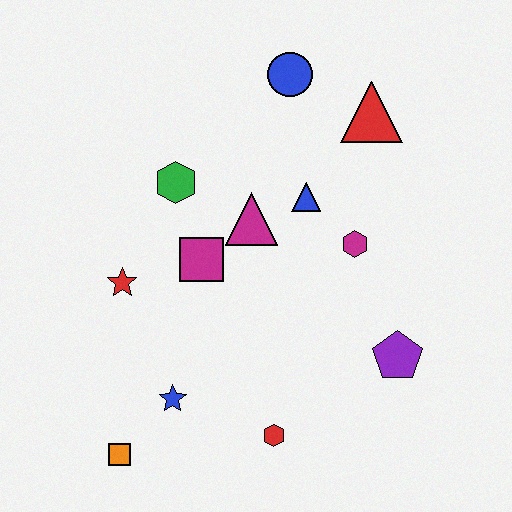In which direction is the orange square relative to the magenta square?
The orange square is below the magenta square.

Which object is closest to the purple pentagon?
The magenta hexagon is closest to the purple pentagon.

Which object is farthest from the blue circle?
The orange square is farthest from the blue circle.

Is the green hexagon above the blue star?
Yes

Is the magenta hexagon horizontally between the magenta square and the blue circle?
No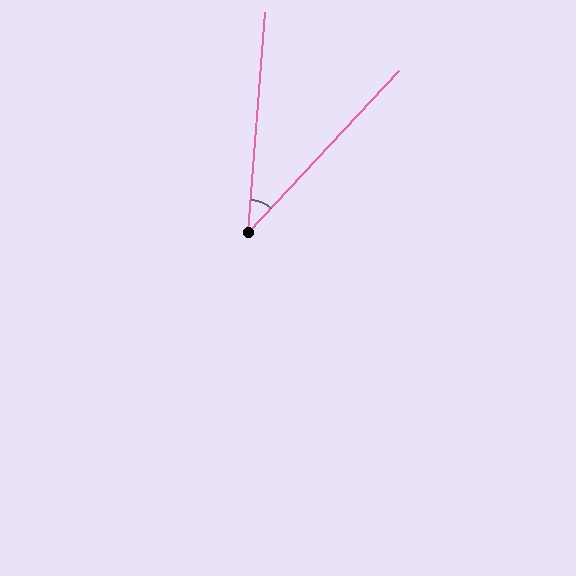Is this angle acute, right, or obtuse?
It is acute.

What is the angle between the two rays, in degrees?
Approximately 39 degrees.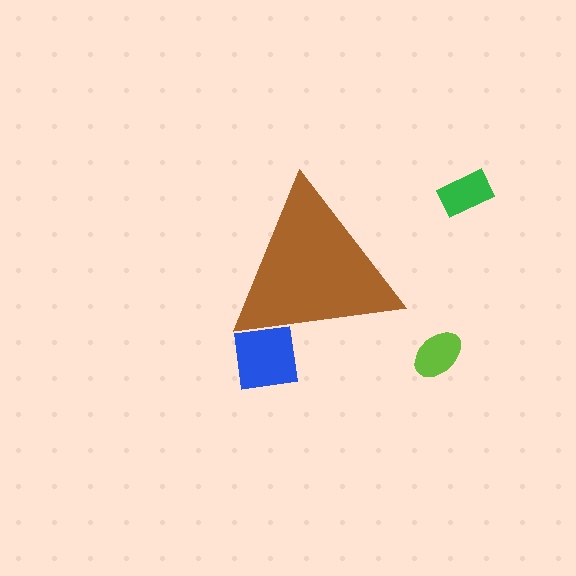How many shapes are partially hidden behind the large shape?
1 shape is partially hidden.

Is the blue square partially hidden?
Yes, the blue square is partially hidden behind the brown triangle.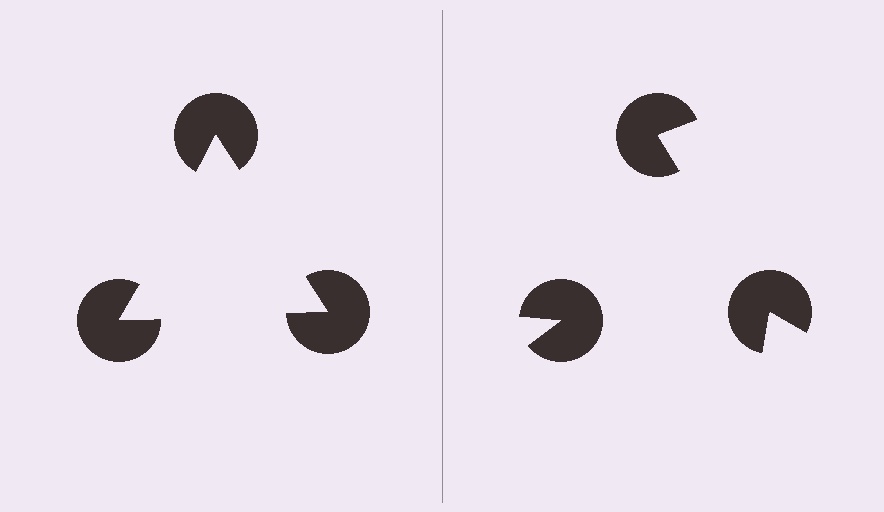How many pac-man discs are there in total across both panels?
6 — 3 on each side.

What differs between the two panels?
The pac-man discs are positioned identically on both sides; only the wedge orientations differ. On the left they align to a triangle; on the right they are misaligned.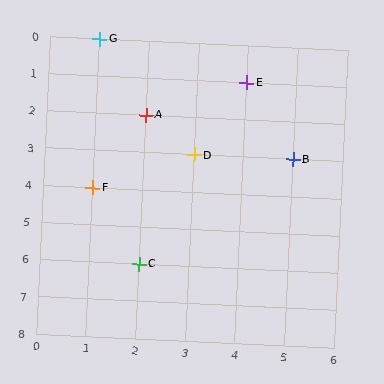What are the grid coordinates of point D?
Point D is at grid coordinates (3, 3).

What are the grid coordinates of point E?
Point E is at grid coordinates (4, 1).